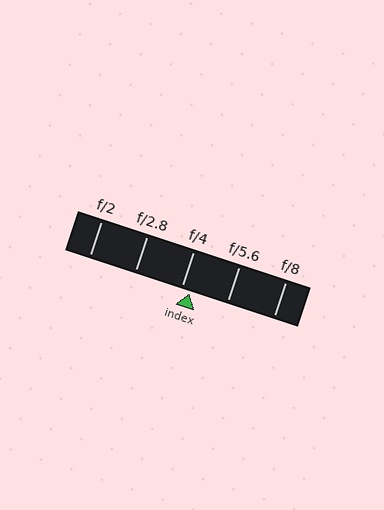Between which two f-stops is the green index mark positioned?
The index mark is between f/4 and f/5.6.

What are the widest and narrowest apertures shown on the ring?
The widest aperture shown is f/2 and the narrowest is f/8.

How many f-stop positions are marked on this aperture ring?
There are 5 f-stop positions marked.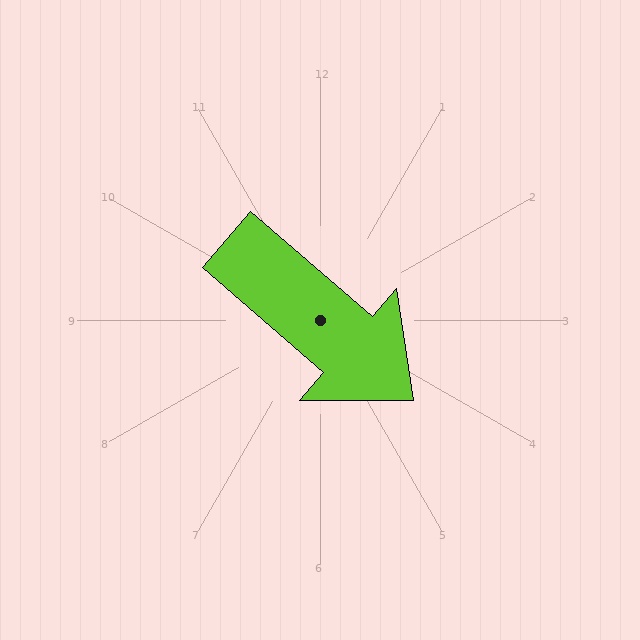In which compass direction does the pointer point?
Southeast.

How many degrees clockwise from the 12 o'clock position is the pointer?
Approximately 131 degrees.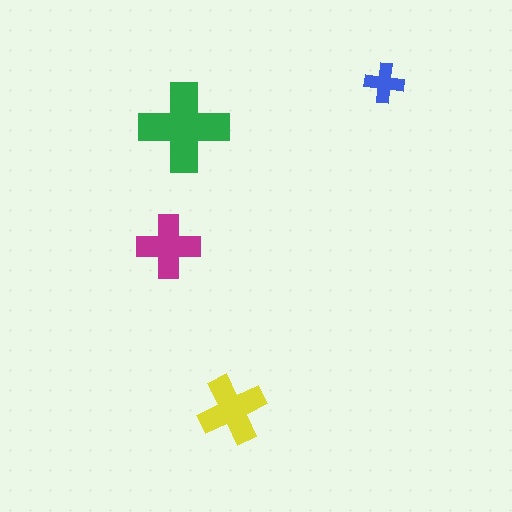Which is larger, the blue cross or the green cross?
The green one.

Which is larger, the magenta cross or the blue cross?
The magenta one.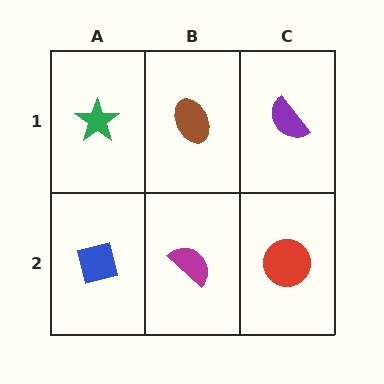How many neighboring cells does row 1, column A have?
2.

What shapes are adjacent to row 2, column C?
A purple semicircle (row 1, column C), a magenta semicircle (row 2, column B).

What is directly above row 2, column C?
A purple semicircle.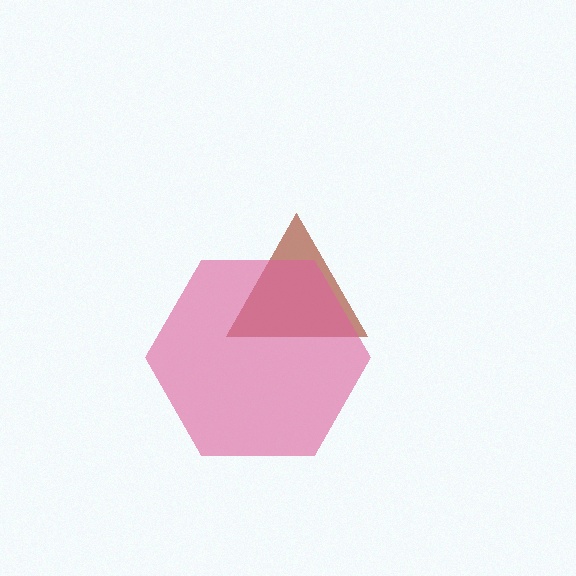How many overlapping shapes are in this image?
There are 2 overlapping shapes in the image.